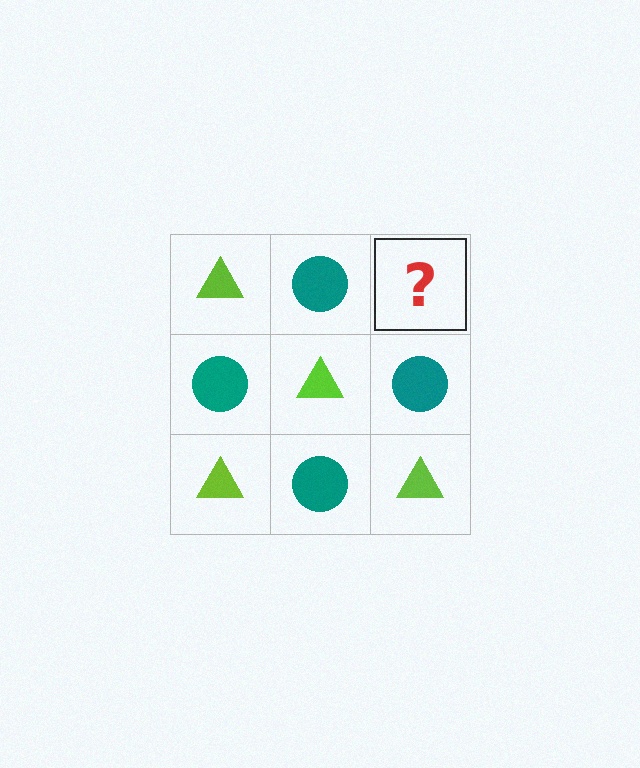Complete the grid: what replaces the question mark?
The question mark should be replaced with a lime triangle.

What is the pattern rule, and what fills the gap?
The rule is that it alternates lime triangle and teal circle in a checkerboard pattern. The gap should be filled with a lime triangle.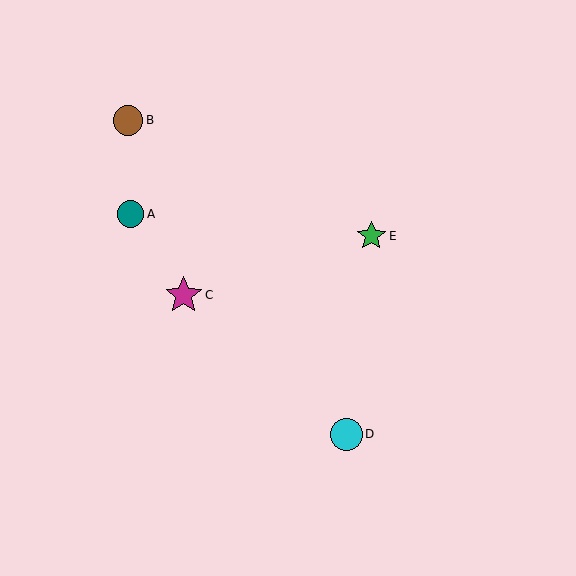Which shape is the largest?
The magenta star (labeled C) is the largest.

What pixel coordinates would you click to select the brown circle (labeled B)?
Click at (128, 120) to select the brown circle B.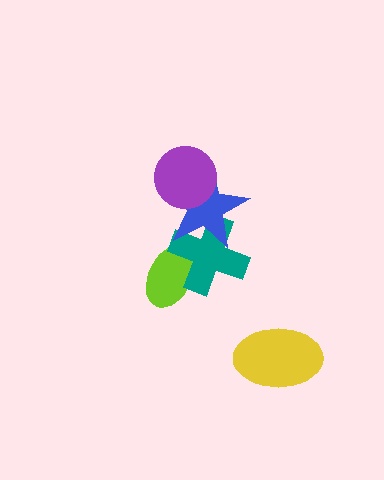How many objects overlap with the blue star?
2 objects overlap with the blue star.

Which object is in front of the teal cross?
The blue star is in front of the teal cross.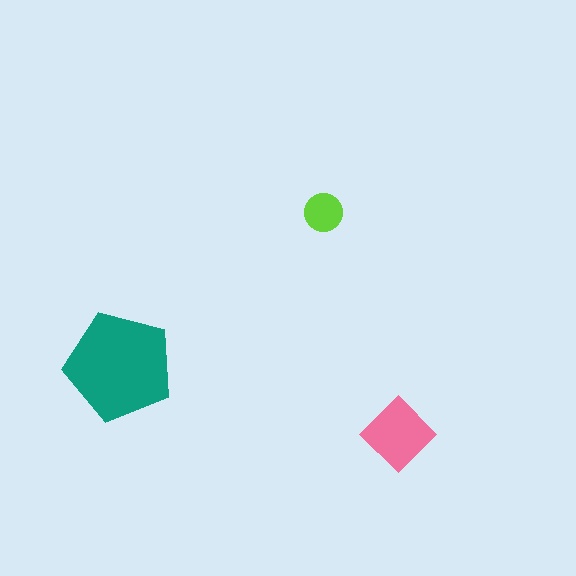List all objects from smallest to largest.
The lime circle, the pink diamond, the teal pentagon.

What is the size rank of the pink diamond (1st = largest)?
2nd.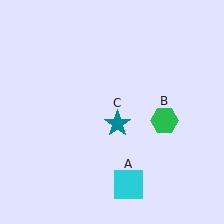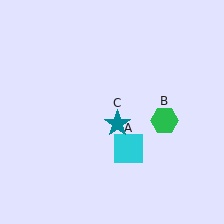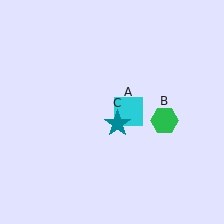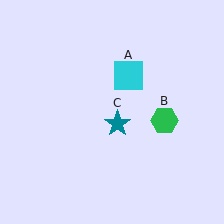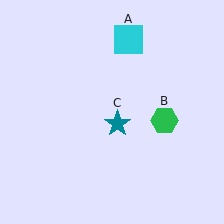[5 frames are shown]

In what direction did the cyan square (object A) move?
The cyan square (object A) moved up.